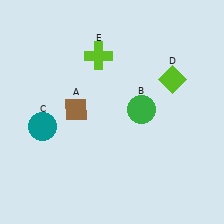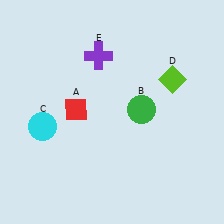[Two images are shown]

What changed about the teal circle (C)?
In Image 1, C is teal. In Image 2, it changed to cyan.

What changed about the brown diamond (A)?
In Image 1, A is brown. In Image 2, it changed to red.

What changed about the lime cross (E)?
In Image 1, E is lime. In Image 2, it changed to purple.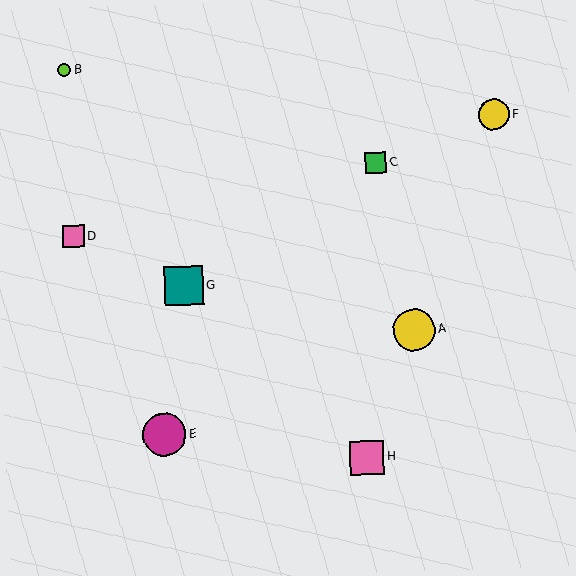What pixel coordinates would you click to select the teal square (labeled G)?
Click at (184, 286) to select the teal square G.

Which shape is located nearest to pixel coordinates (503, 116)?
The yellow circle (labeled F) at (494, 114) is nearest to that location.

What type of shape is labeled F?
Shape F is a yellow circle.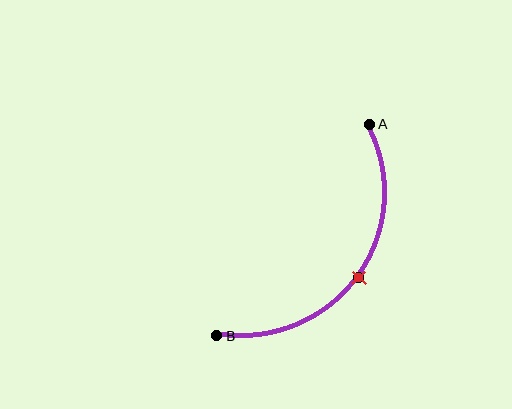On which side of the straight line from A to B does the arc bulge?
The arc bulges below and to the right of the straight line connecting A and B.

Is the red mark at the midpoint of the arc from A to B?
Yes. The red mark lies on the arc at equal arc-length from both A and B — it is the arc midpoint.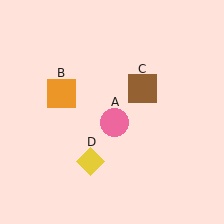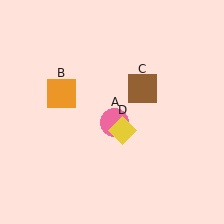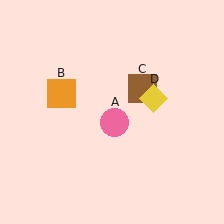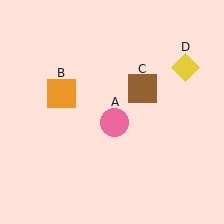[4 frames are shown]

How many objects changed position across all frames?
1 object changed position: yellow diamond (object D).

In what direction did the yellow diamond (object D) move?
The yellow diamond (object D) moved up and to the right.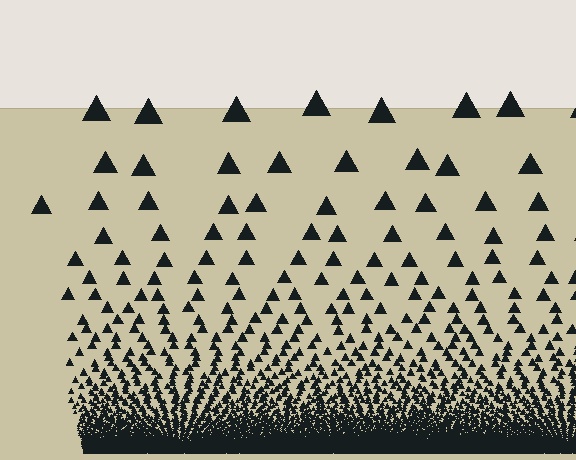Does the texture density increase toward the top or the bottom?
Density increases toward the bottom.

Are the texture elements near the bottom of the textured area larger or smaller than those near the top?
Smaller. The gradient is inverted — elements near the bottom are smaller and denser.